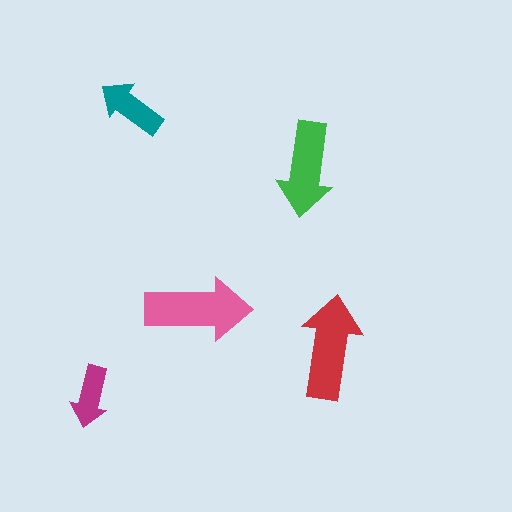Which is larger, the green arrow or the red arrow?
The red one.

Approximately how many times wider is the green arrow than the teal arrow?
About 1.5 times wider.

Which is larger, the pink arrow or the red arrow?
The pink one.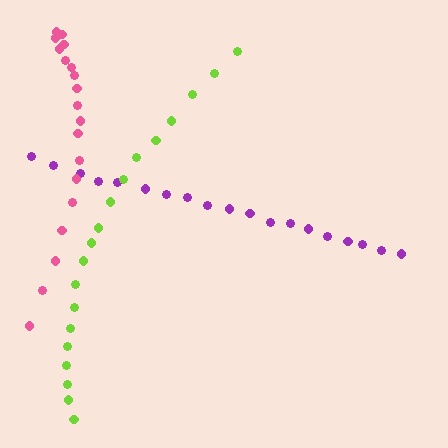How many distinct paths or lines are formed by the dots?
There are 3 distinct paths.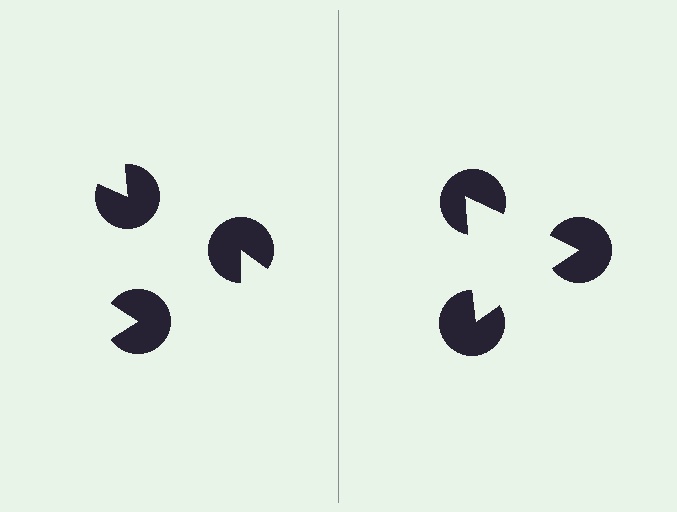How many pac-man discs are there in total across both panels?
6 — 3 on each side.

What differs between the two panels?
The pac-man discs are positioned identically on both sides; only the wedge orientations differ. On the right they align to a triangle; on the left they are misaligned.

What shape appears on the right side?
An illusory triangle.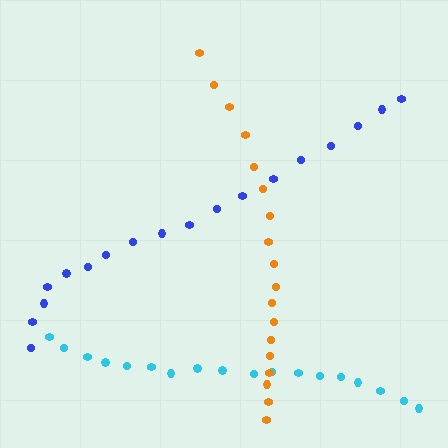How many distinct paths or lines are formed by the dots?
There are 3 distinct paths.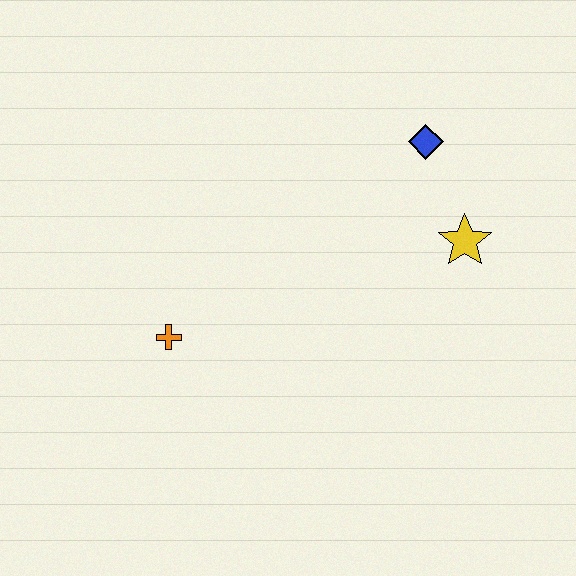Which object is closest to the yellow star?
The blue diamond is closest to the yellow star.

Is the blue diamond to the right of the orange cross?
Yes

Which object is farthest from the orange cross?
The blue diamond is farthest from the orange cross.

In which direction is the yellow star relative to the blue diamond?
The yellow star is below the blue diamond.